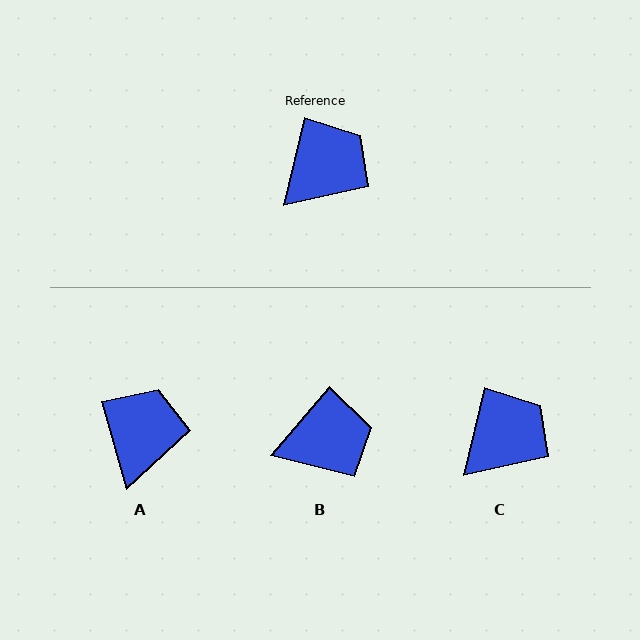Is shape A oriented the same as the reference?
No, it is off by about 30 degrees.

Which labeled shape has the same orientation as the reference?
C.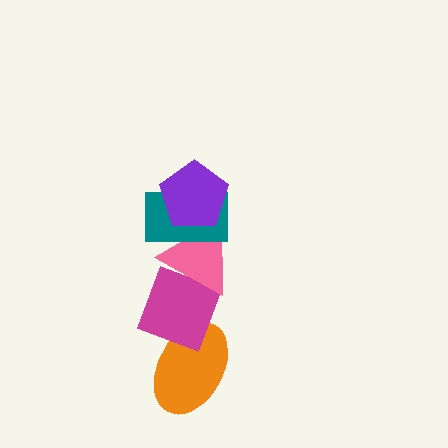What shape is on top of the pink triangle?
The teal rectangle is on top of the pink triangle.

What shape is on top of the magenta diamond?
The pink triangle is on top of the magenta diamond.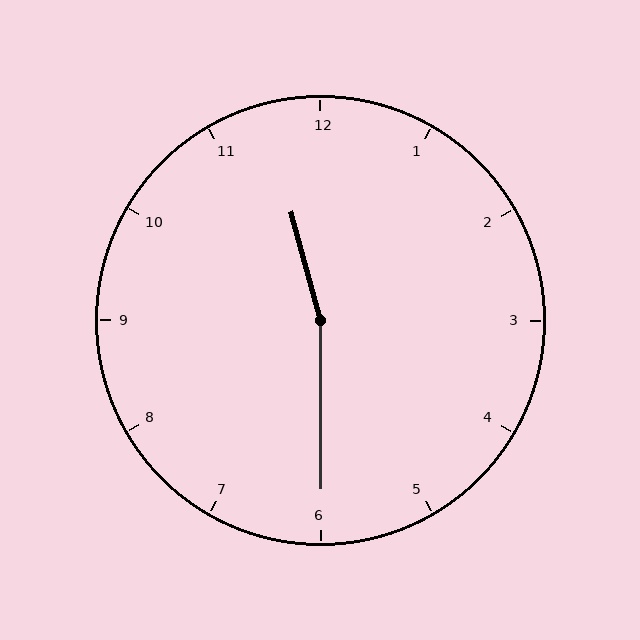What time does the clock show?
11:30.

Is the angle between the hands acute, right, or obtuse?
It is obtuse.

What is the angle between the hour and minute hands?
Approximately 165 degrees.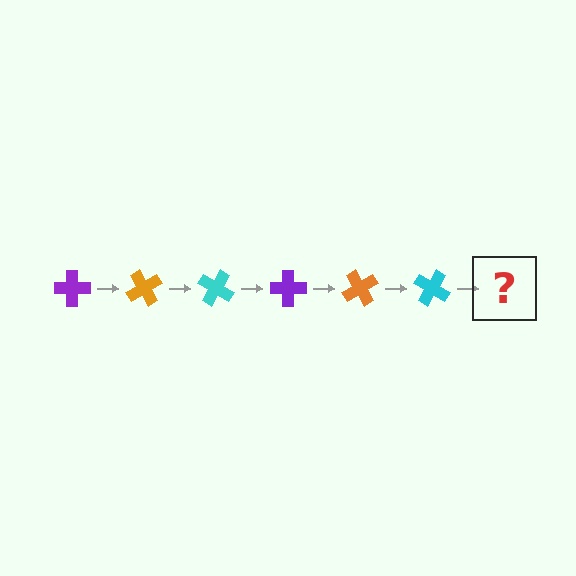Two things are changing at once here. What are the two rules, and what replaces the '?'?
The two rules are that it rotates 60 degrees each step and the color cycles through purple, orange, and cyan. The '?' should be a purple cross, rotated 360 degrees from the start.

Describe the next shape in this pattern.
It should be a purple cross, rotated 360 degrees from the start.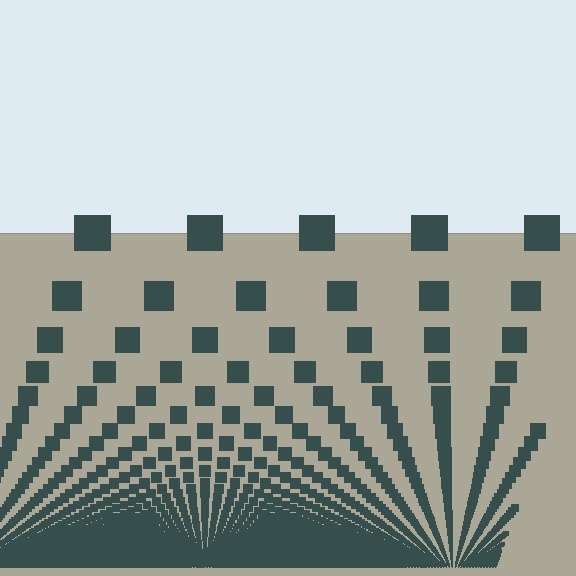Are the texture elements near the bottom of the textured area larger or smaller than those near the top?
Smaller. The gradient is inverted — elements near the bottom are smaller and denser.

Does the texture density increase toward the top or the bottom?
Density increases toward the bottom.